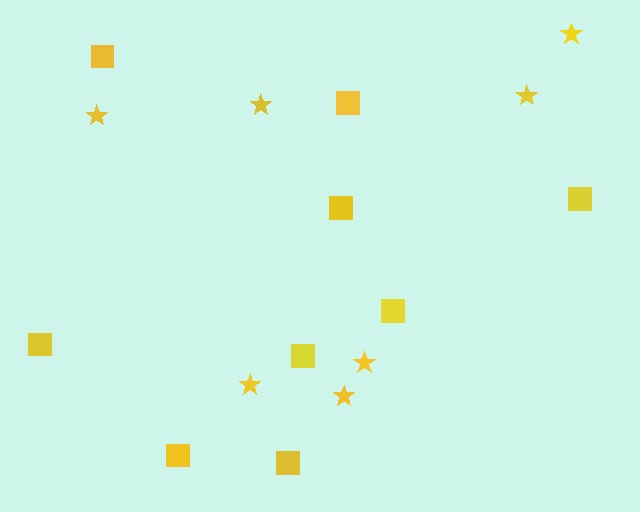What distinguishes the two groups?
There are 2 groups: one group of stars (7) and one group of squares (9).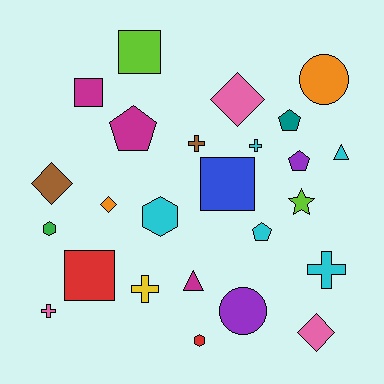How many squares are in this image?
There are 4 squares.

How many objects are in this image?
There are 25 objects.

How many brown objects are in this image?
There are 2 brown objects.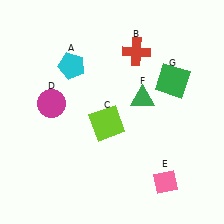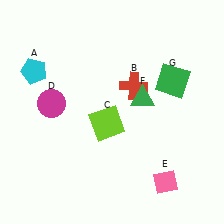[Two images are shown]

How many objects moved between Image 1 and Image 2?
2 objects moved between the two images.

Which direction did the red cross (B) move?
The red cross (B) moved down.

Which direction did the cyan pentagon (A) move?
The cyan pentagon (A) moved left.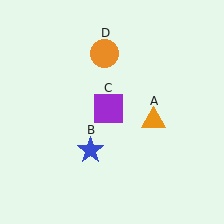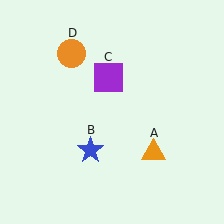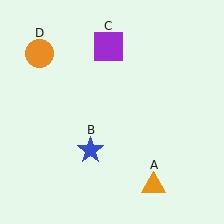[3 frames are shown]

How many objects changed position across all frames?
3 objects changed position: orange triangle (object A), purple square (object C), orange circle (object D).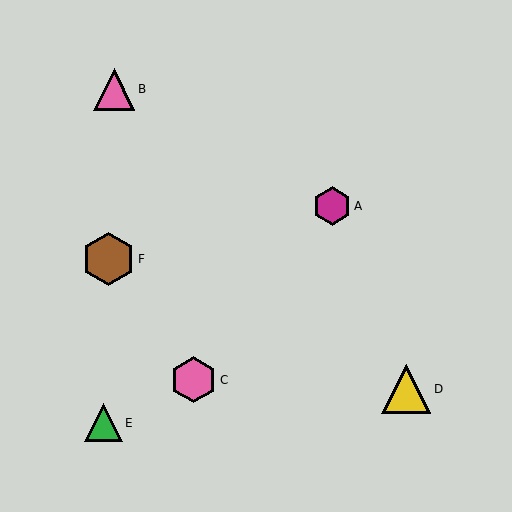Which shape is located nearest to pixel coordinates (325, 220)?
The magenta hexagon (labeled A) at (332, 206) is nearest to that location.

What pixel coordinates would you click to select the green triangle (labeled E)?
Click at (103, 423) to select the green triangle E.